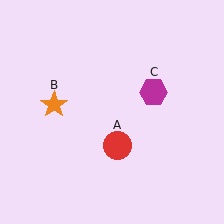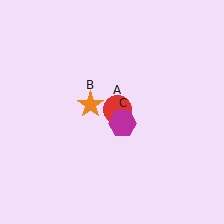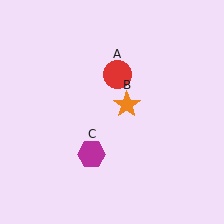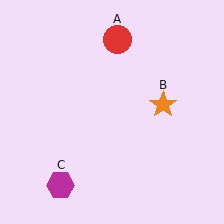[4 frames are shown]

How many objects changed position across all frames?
3 objects changed position: red circle (object A), orange star (object B), magenta hexagon (object C).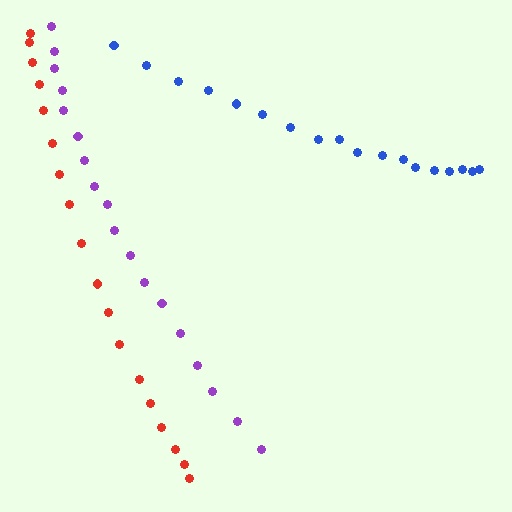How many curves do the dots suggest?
There are 3 distinct paths.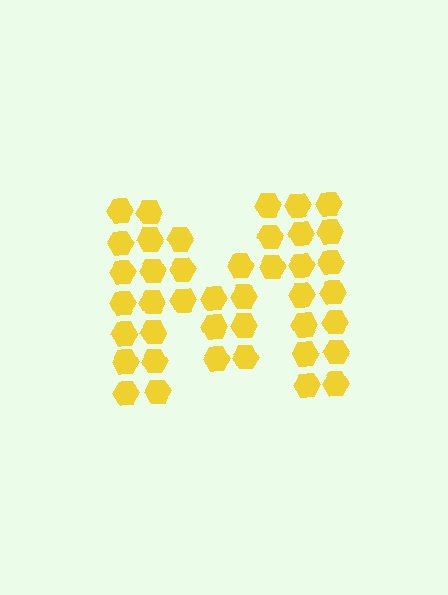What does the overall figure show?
The overall figure shows the letter M.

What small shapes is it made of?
It is made of small hexagons.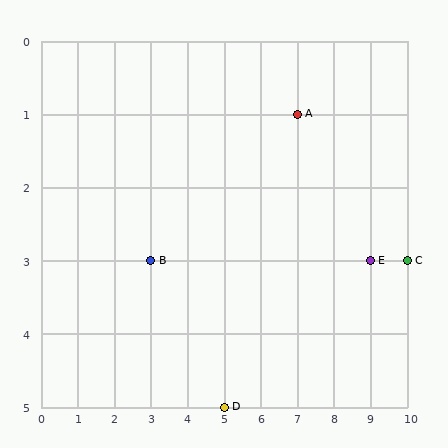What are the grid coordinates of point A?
Point A is at grid coordinates (7, 1).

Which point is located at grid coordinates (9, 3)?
Point E is at (9, 3).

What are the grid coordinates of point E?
Point E is at grid coordinates (9, 3).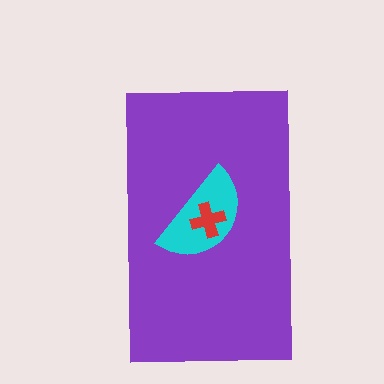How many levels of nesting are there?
3.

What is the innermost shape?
The red cross.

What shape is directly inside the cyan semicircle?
The red cross.